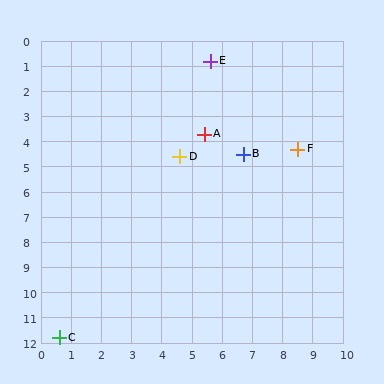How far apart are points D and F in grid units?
Points D and F are about 3.9 grid units apart.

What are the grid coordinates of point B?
Point B is at approximately (6.7, 4.5).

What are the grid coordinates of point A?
Point A is at approximately (5.4, 3.7).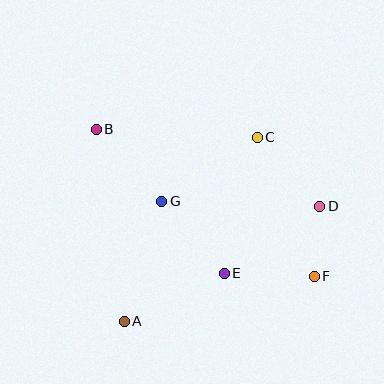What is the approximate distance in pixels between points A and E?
The distance between A and E is approximately 111 pixels.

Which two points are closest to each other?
Points D and F are closest to each other.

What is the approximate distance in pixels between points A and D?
The distance between A and D is approximately 227 pixels.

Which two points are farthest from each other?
Points B and F are farthest from each other.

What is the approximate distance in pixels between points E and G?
The distance between E and G is approximately 95 pixels.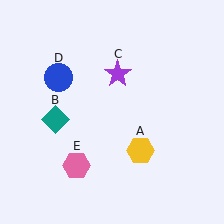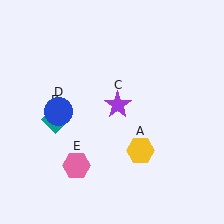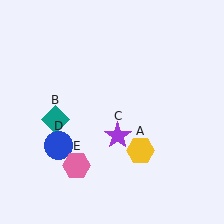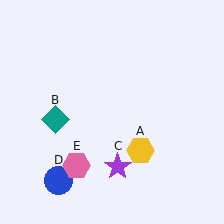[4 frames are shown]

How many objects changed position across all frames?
2 objects changed position: purple star (object C), blue circle (object D).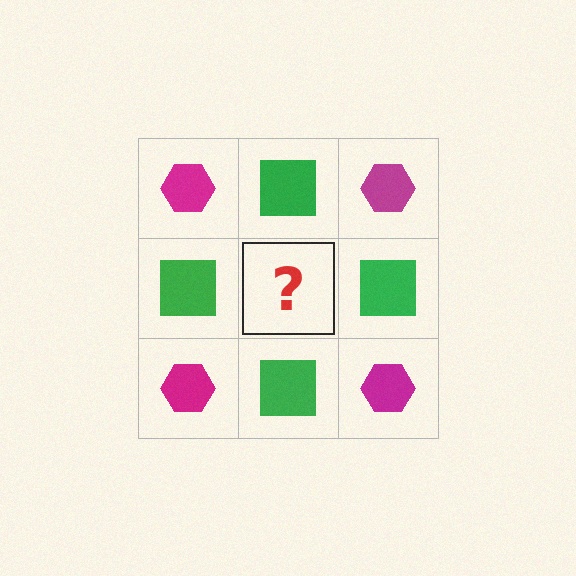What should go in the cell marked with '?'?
The missing cell should contain a magenta hexagon.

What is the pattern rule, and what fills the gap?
The rule is that it alternates magenta hexagon and green square in a checkerboard pattern. The gap should be filled with a magenta hexagon.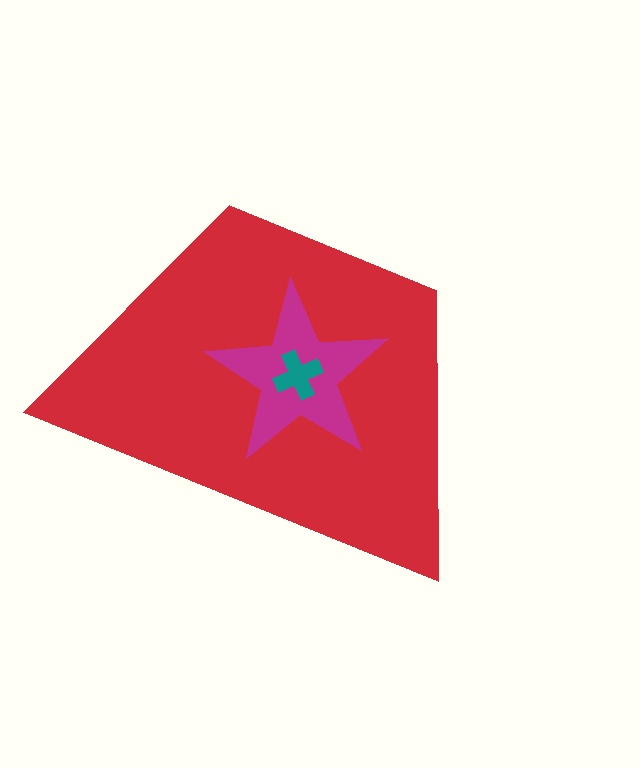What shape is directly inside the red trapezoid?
The magenta star.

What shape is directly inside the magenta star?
The teal cross.